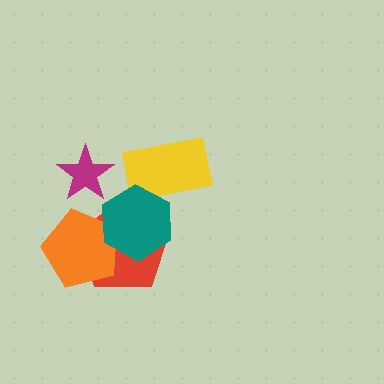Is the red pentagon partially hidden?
Yes, it is partially covered by another shape.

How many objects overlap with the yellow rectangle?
1 object overlaps with the yellow rectangle.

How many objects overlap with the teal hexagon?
3 objects overlap with the teal hexagon.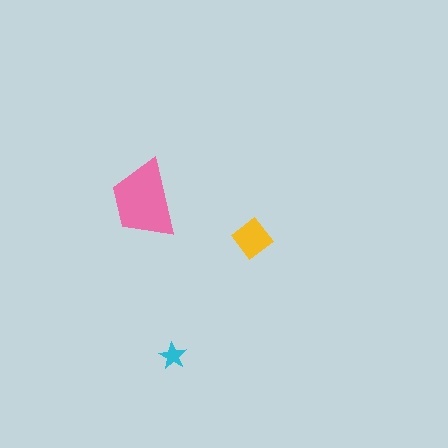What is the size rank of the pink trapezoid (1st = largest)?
1st.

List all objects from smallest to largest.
The cyan star, the yellow diamond, the pink trapezoid.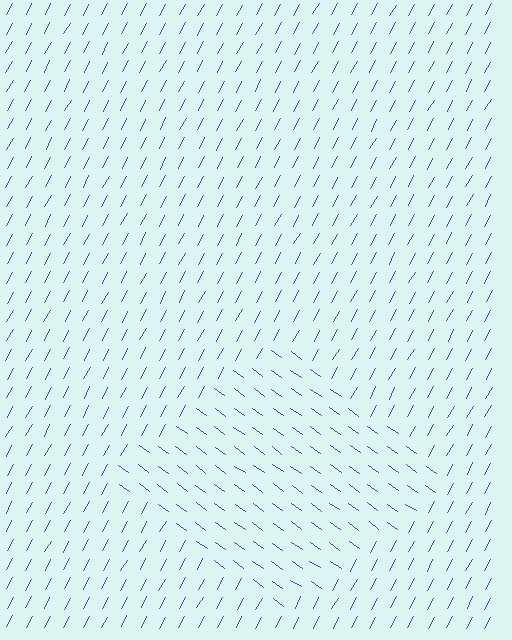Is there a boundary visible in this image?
Yes, there is a texture boundary formed by a change in line orientation.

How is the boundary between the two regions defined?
The boundary is defined purely by a change in line orientation (approximately 83 degrees difference). All lines are the same color and thickness.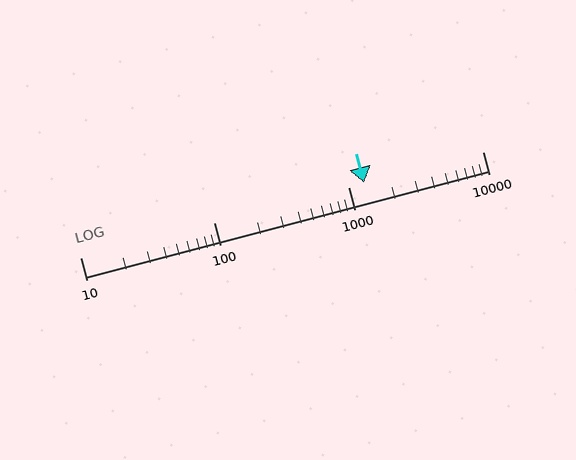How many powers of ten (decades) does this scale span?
The scale spans 3 decades, from 10 to 10000.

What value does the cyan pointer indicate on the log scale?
The pointer indicates approximately 1300.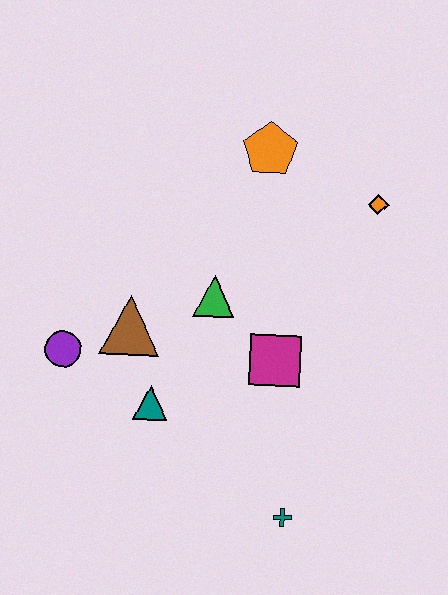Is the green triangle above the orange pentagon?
No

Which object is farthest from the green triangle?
The teal cross is farthest from the green triangle.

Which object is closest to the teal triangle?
The brown triangle is closest to the teal triangle.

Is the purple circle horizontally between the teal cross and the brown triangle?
No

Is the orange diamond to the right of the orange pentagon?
Yes